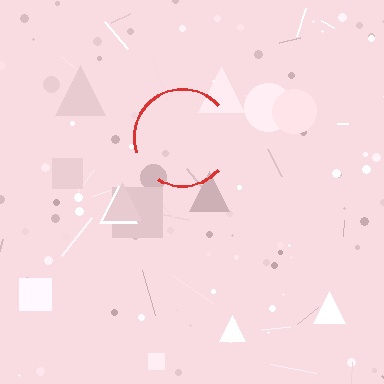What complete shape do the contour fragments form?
The contour fragments form a circle.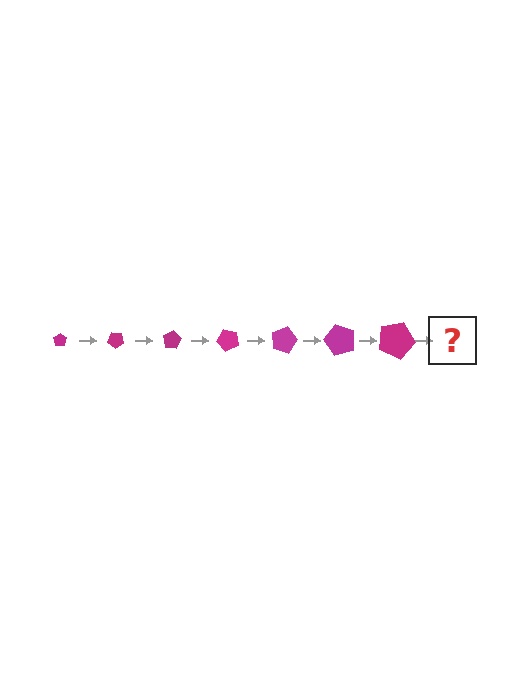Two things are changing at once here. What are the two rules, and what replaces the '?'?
The two rules are that the pentagon grows larger each step and it rotates 40 degrees each step. The '?' should be a pentagon, larger than the previous one and rotated 280 degrees from the start.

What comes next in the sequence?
The next element should be a pentagon, larger than the previous one and rotated 280 degrees from the start.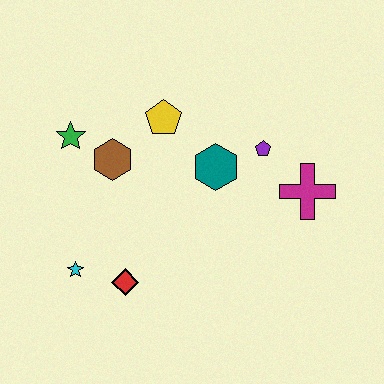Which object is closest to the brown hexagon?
The green star is closest to the brown hexagon.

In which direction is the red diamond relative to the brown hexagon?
The red diamond is below the brown hexagon.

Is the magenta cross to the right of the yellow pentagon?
Yes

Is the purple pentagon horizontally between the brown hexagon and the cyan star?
No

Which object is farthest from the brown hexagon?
The magenta cross is farthest from the brown hexagon.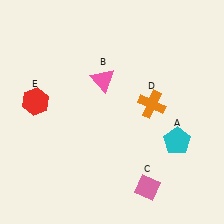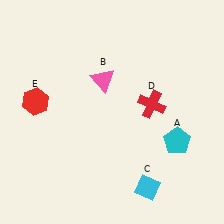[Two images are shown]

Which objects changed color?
C changed from pink to cyan. D changed from orange to red.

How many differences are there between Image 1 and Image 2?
There are 2 differences between the two images.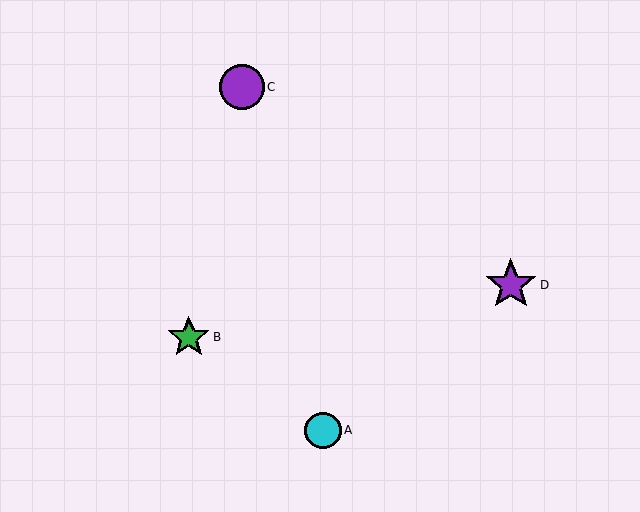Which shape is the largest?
The purple star (labeled D) is the largest.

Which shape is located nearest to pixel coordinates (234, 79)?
The purple circle (labeled C) at (242, 87) is nearest to that location.